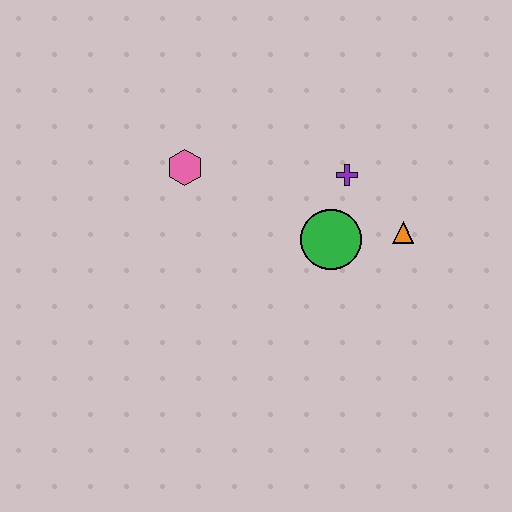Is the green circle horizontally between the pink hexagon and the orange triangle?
Yes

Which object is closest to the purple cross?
The green circle is closest to the purple cross.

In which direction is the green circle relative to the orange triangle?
The green circle is to the left of the orange triangle.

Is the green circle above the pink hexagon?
No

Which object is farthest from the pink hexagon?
The orange triangle is farthest from the pink hexagon.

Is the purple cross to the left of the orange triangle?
Yes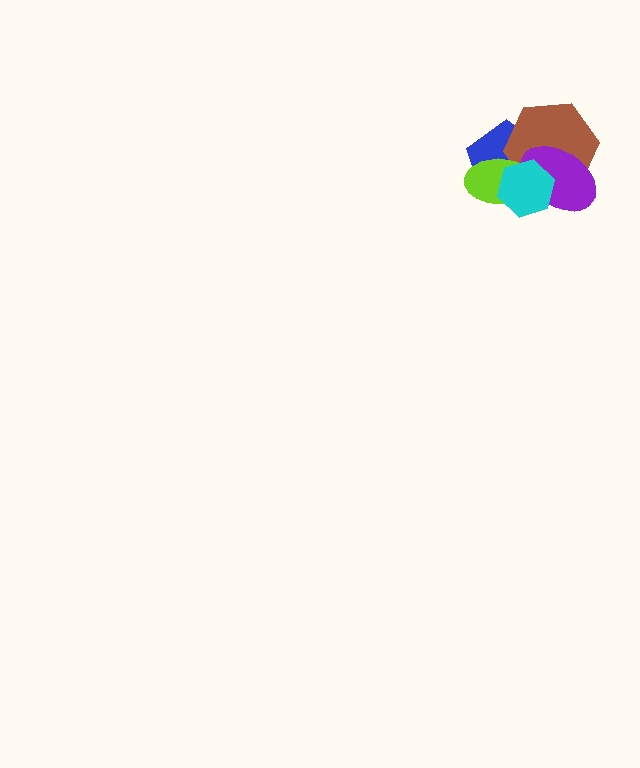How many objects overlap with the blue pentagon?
4 objects overlap with the blue pentagon.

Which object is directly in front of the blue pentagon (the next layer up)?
The brown hexagon is directly in front of the blue pentagon.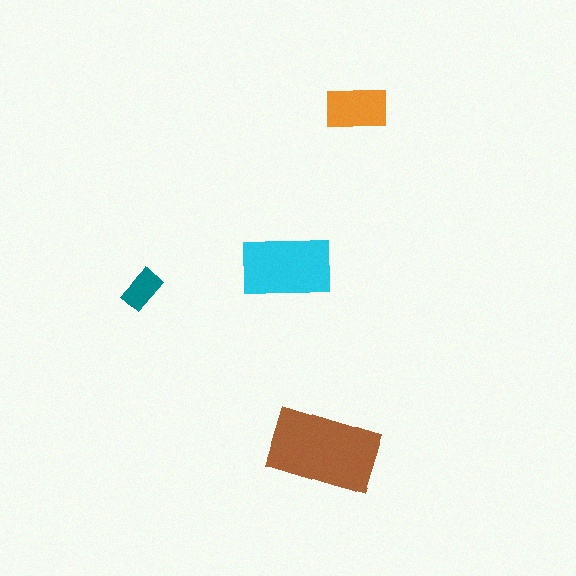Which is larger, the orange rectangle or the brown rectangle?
The brown one.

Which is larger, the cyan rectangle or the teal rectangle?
The cyan one.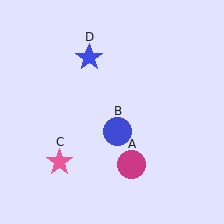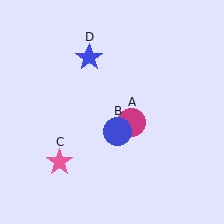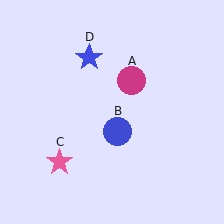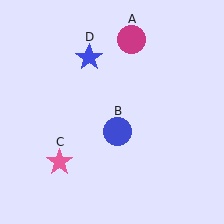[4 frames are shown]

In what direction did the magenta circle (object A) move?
The magenta circle (object A) moved up.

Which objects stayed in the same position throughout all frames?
Blue circle (object B) and pink star (object C) and blue star (object D) remained stationary.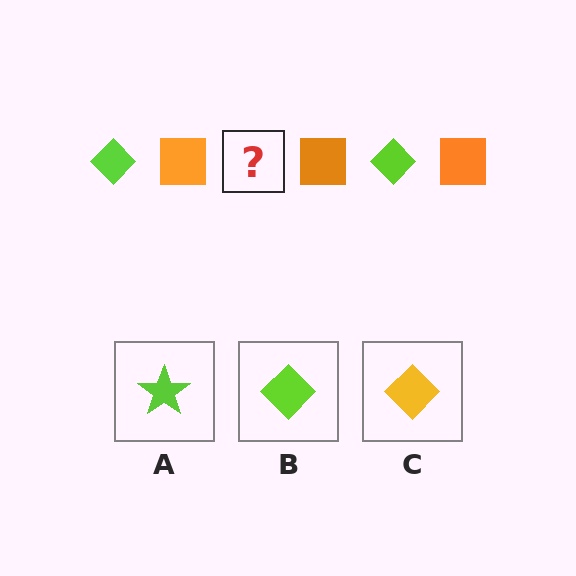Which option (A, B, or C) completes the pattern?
B.